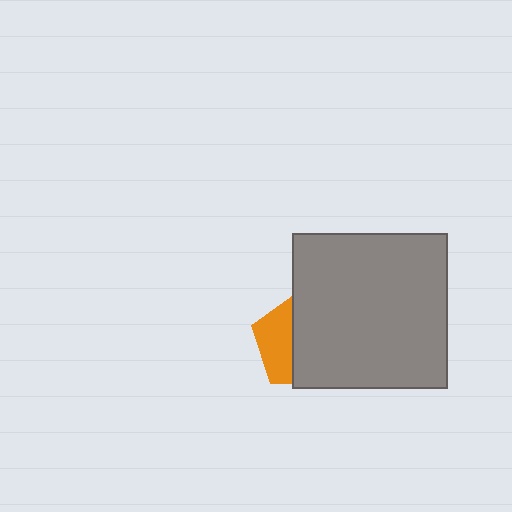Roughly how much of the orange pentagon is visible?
A small part of it is visible (roughly 36%).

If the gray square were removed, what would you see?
You would see the complete orange pentagon.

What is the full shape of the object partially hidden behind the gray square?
The partially hidden object is an orange pentagon.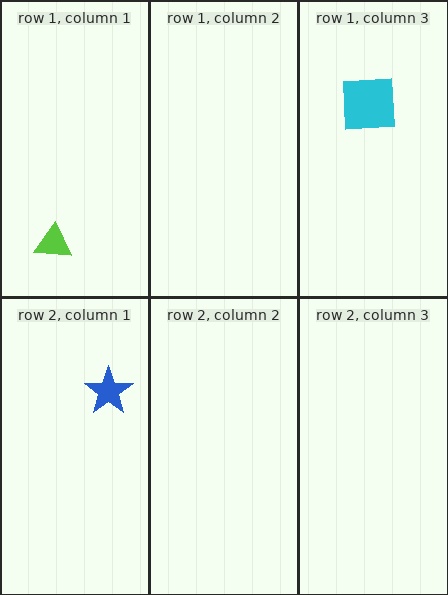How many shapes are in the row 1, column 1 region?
1.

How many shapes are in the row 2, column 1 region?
1.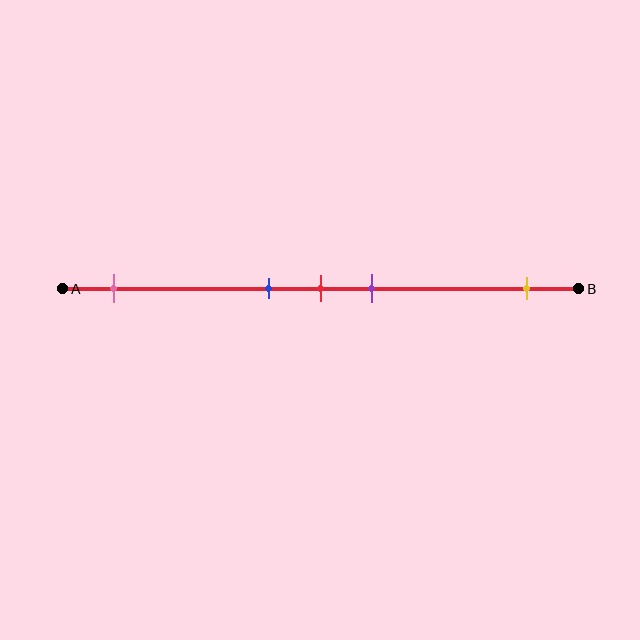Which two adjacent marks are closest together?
The blue and red marks are the closest adjacent pair.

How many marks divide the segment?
There are 5 marks dividing the segment.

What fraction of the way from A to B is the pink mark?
The pink mark is approximately 10% (0.1) of the way from A to B.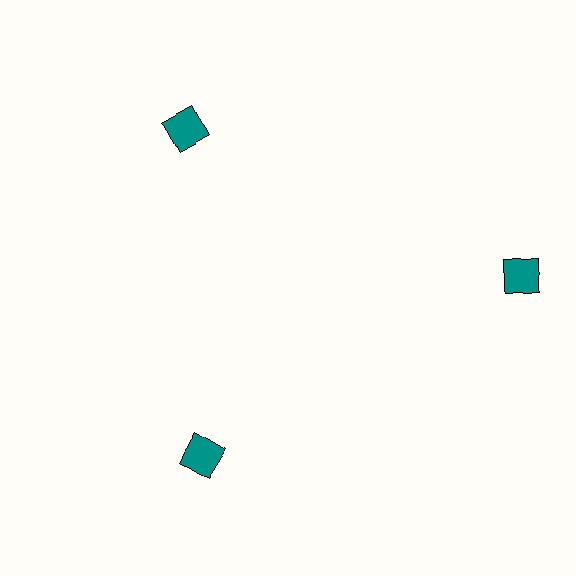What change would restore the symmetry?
The symmetry would be restored by moving it inward, back onto the ring so that all 3 diamonds sit at equal angles and equal distance from the center.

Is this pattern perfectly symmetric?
No. The 3 teal diamonds are arranged in a ring, but one element near the 3 o'clock position is pushed outward from the center, breaking the 3-fold rotational symmetry.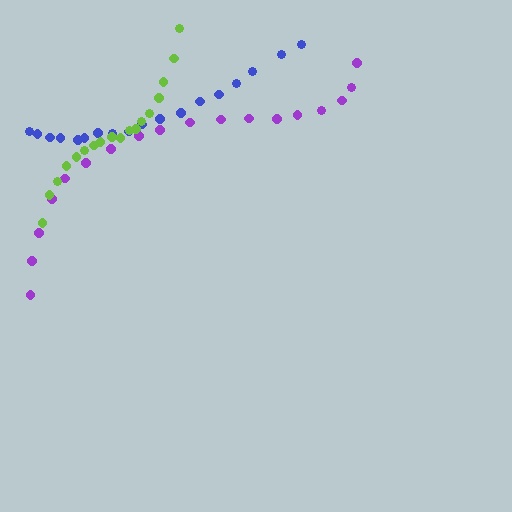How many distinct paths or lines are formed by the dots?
There are 3 distinct paths.